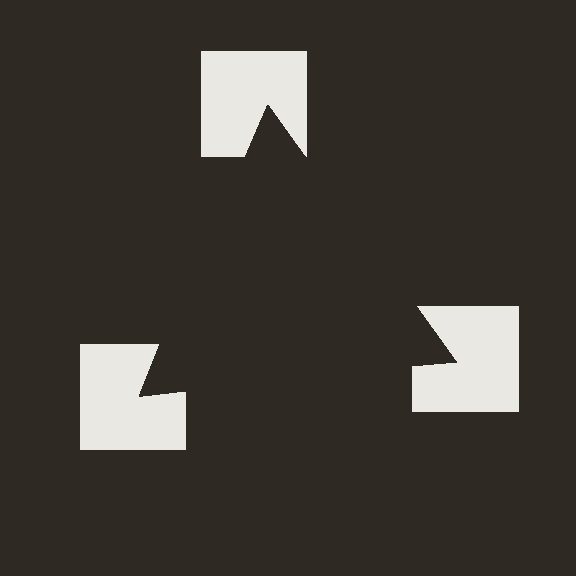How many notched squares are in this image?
There are 3 — one at each vertex of the illusory triangle.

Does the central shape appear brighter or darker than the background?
It typically appears slightly darker than the background, even though no actual brightness change is drawn.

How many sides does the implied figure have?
3 sides.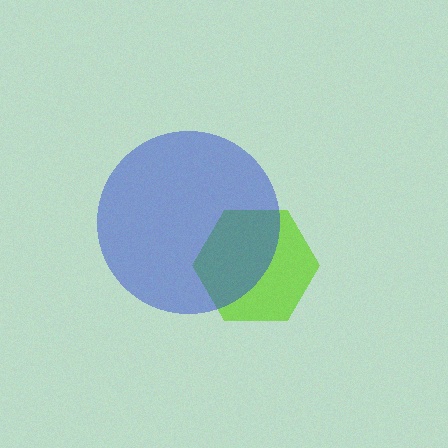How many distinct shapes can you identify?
There are 2 distinct shapes: a lime hexagon, a blue circle.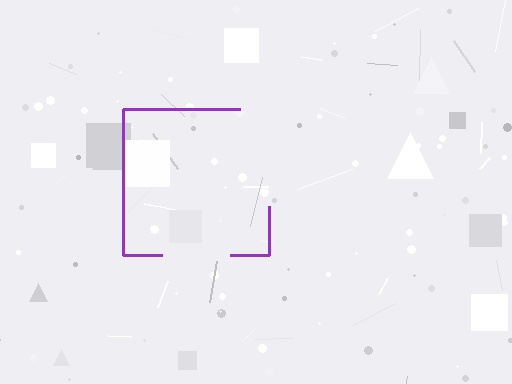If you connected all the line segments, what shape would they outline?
They would outline a square.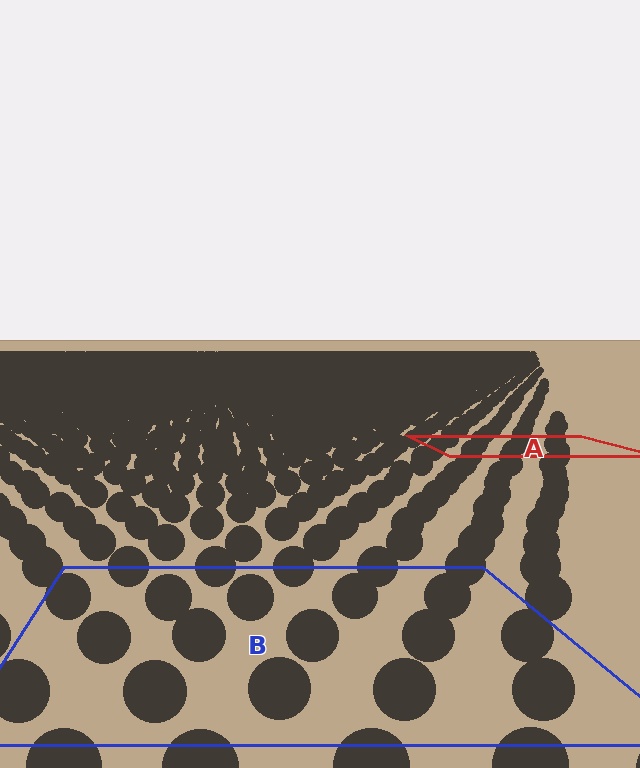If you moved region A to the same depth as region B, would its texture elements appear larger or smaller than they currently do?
They would appear larger. At a closer depth, the same texture elements are projected at a bigger on-screen size.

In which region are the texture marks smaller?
The texture marks are smaller in region A, because it is farther away.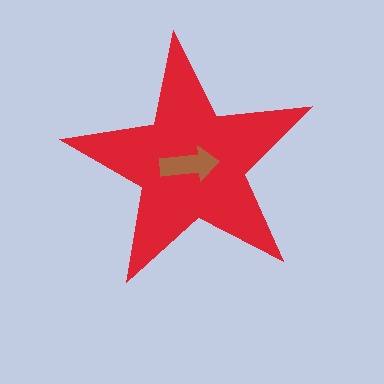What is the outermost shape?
The red star.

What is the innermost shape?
The brown arrow.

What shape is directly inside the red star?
The brown arrow.